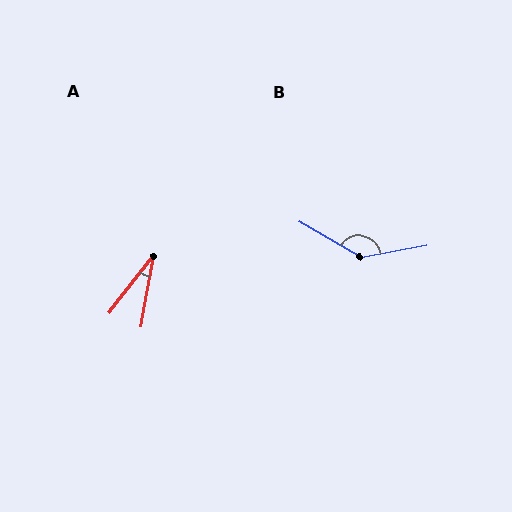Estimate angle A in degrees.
Approximately 28 degrees.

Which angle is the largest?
B, at approximately 140 degrees.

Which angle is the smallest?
A, at approximately 28 degrees.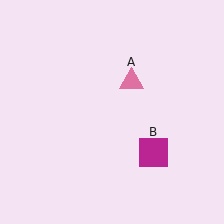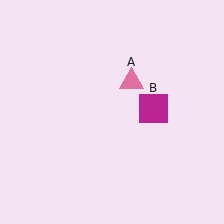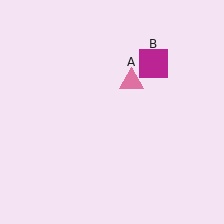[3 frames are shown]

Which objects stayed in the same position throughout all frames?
Pink triangle (object A) remained stationary.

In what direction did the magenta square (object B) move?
The magenta square (object B) moved up.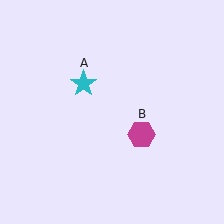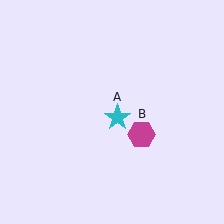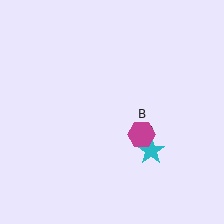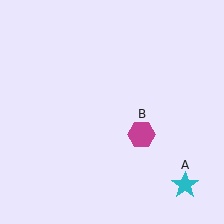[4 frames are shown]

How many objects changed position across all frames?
1 object changed position: cyan star (object A).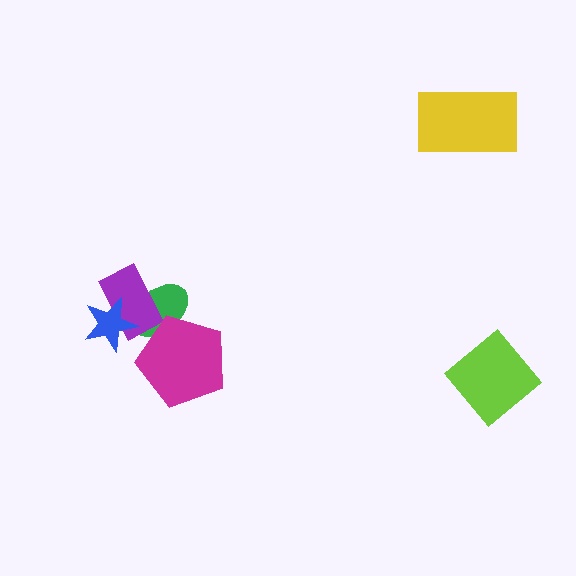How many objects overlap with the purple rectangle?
2 objects overlap with the purple rectangle.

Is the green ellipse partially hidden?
Yes, it is partially covered by another shape.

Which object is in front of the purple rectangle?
The blue star is in front of the purple rectangle.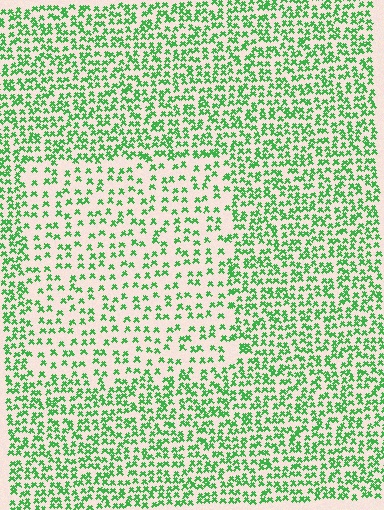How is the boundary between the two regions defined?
The boundary is defined by a change in element density (approximately 1.9x ratio). All elements are the same color, size, and shape.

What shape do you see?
I see a rectangle.